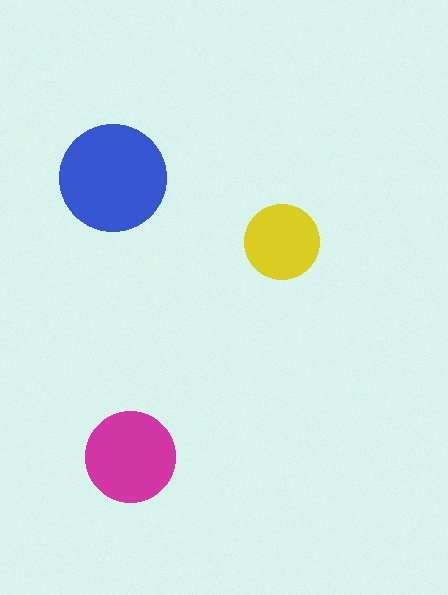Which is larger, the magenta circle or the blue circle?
The blue one.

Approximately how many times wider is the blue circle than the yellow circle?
About 1.5 times wider.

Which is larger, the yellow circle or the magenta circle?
The magenta one.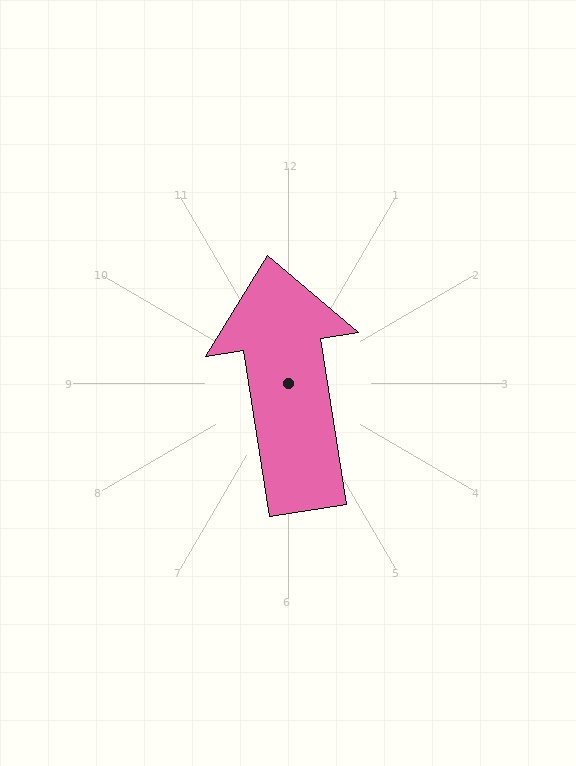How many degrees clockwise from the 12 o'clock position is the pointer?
Approximately 351 degrees.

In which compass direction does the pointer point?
North.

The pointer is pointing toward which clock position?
Roughly 12 o'clock.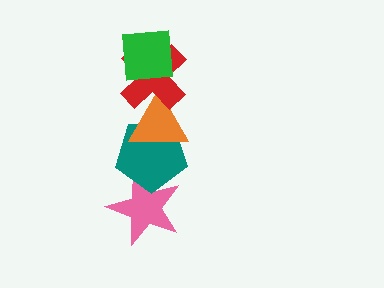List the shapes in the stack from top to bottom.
From top to bottom: the green square, the red cross, the orange triangle, the teal pentagon, the pink star.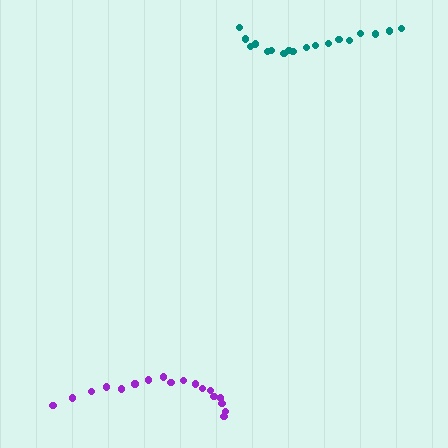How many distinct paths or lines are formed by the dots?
There are 2 distinct paths.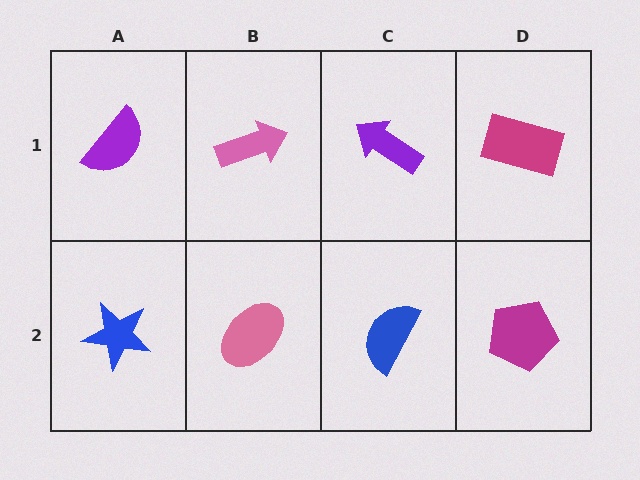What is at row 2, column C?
A blue semicircle.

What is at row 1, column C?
A purple arrow.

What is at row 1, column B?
A pink arrow.